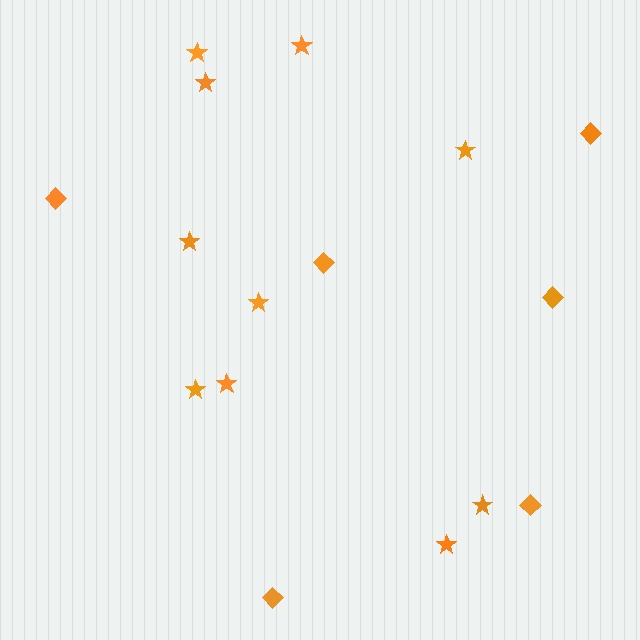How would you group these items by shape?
There are 2 groups: one group of stars (10) and one group of diamonds (6).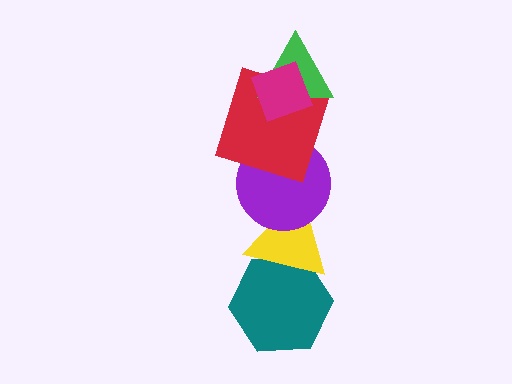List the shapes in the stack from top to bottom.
From top to bottom: the magenta diamond, the green triangle, the red square, the purple circle, the yellow triangle, the teal hexagon.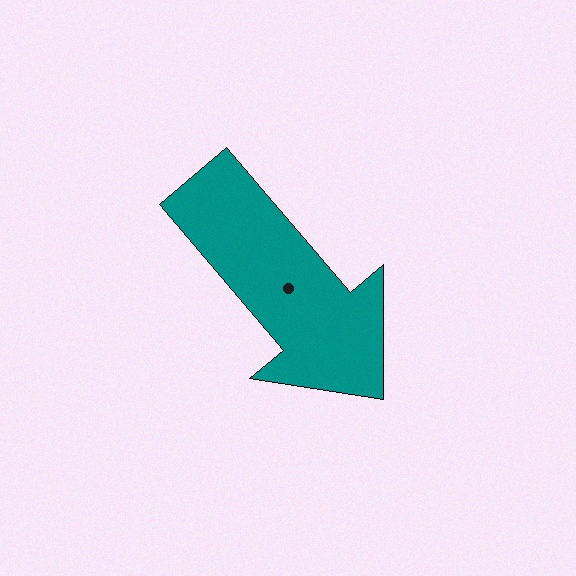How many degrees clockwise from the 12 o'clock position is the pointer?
Approximately 140 degrees.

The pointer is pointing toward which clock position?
Roughly 5 o'clock.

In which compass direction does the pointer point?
Southeast.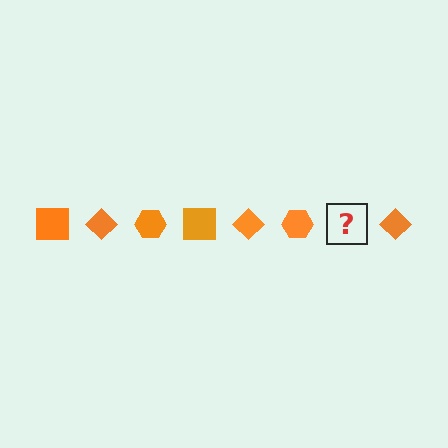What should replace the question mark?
The question mark should be replaced with an orange square.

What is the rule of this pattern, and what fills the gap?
The rule is that the pattern cycles through square, diamond, hexagon shapes in orange. The gap should be filled with an orange square.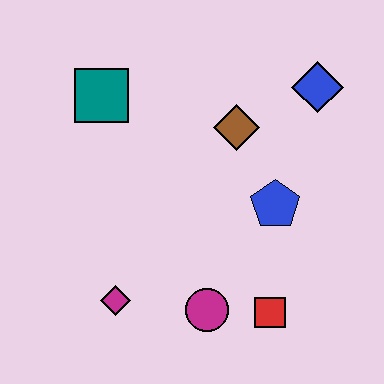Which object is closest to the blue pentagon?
The brown diamond is closest to the blue pentagon.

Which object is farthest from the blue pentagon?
The teal square is farthest from the blue pentagon.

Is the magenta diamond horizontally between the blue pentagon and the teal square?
Yes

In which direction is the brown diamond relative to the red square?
The brown diamond is above the red square.